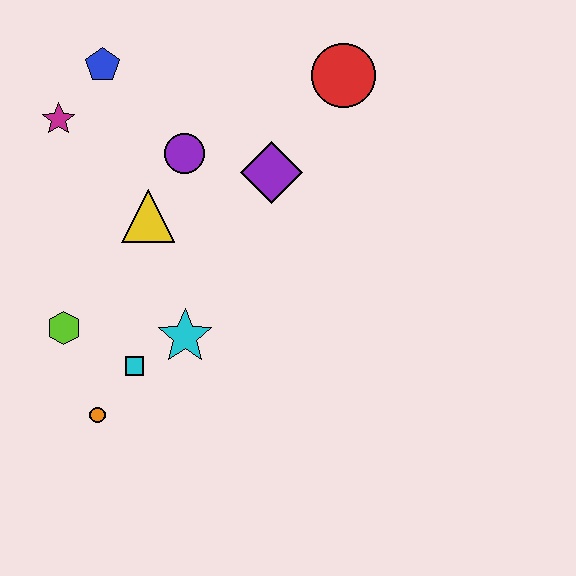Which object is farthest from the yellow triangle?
The red circle is farthest from the yellow triangle.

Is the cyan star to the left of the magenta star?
No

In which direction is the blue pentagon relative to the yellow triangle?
The blue pentagon is above the yellow triangle.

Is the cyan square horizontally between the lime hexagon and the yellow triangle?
Yes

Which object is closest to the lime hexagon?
The cyan square is closest to the lime hexagon.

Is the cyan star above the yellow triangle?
No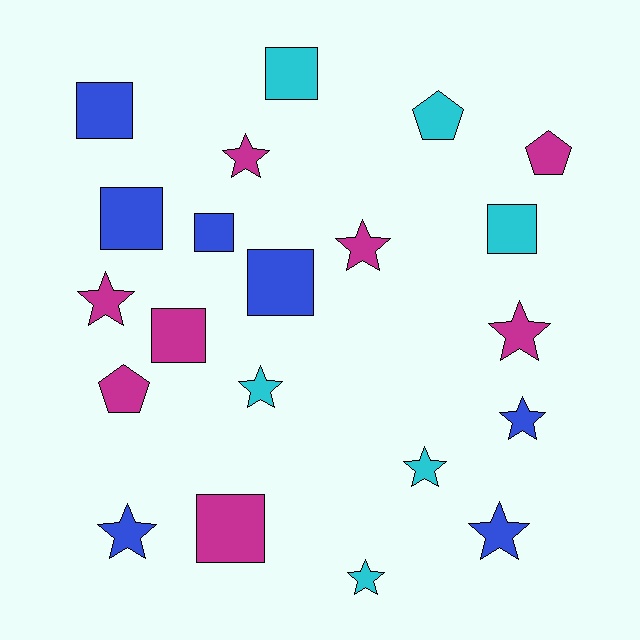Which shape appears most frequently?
Star, with 10 objects.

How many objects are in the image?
There are 21 objects.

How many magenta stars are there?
There are 4 magenta stars.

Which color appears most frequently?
Magenta, with 8 objects.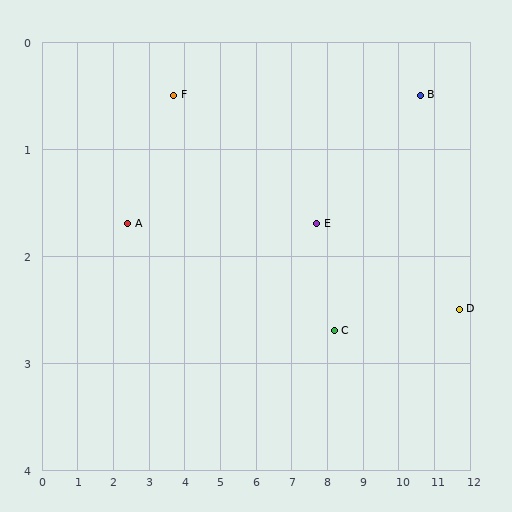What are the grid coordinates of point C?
Point C is at approximately (8.2, 2.7).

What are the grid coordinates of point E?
Point E is at approximately (7.7, 1.7).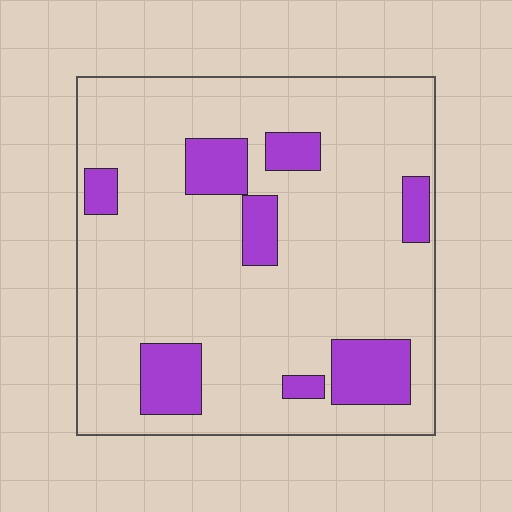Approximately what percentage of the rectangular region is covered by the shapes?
Approximately 15%.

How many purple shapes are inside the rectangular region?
8.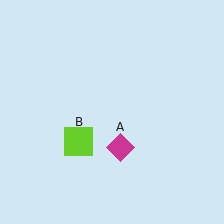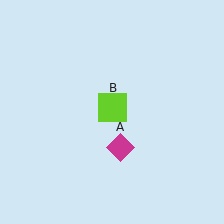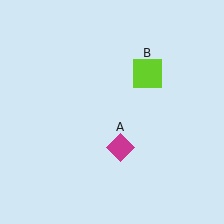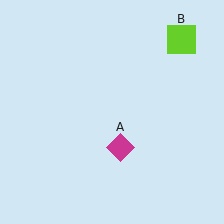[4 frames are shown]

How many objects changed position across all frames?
1 object changed position: lime square (object B).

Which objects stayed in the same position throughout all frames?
Magenta diamond (object A) remained stationary.